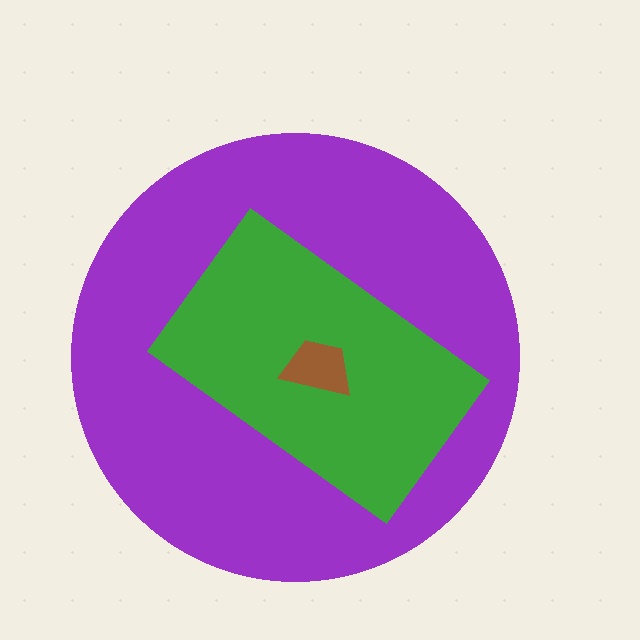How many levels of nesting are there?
3.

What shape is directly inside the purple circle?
The green rectangle.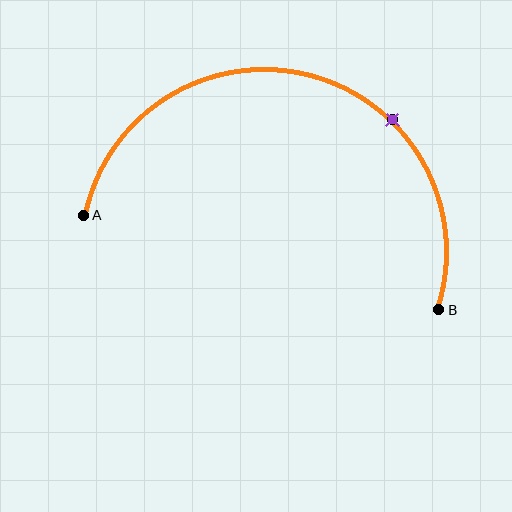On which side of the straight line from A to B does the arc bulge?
The arc bulges above the straight line connecting A and B.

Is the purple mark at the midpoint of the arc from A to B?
No. The purple mark lies on the arc but is closer to endpoint B. The arc midpoint would be at the point on the curve equidistant along the arc from both A and B.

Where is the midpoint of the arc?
The arc midpoint is the point on the curve farthest from the straight line joining A and B. It sits above that line.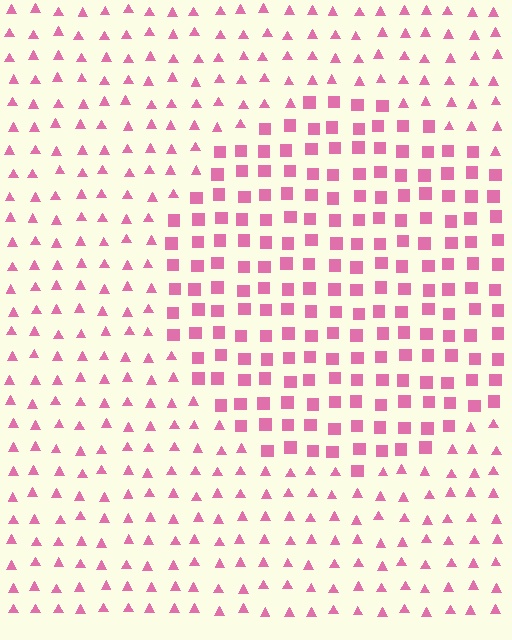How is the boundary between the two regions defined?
The boundary is defined by a change in element shape: squares inside vs. triangles outside. All elements share the same color and spacing.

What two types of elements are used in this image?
The image uses squares inside the circle region and triangles outside it.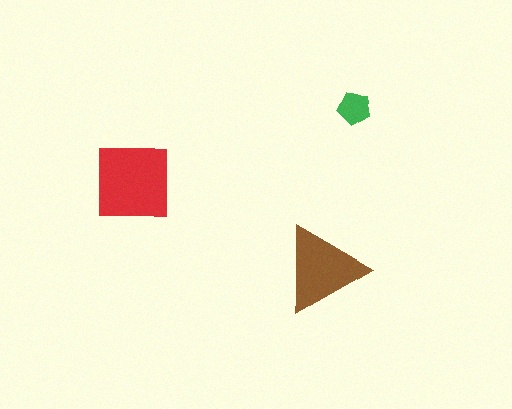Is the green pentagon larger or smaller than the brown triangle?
Smaller.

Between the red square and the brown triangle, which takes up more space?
The red square.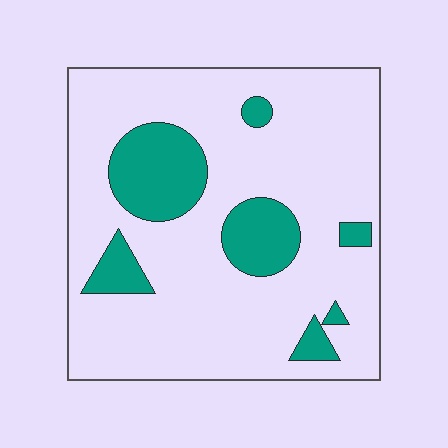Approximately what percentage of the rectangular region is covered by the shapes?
Approximately 20%.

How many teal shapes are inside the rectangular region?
7.